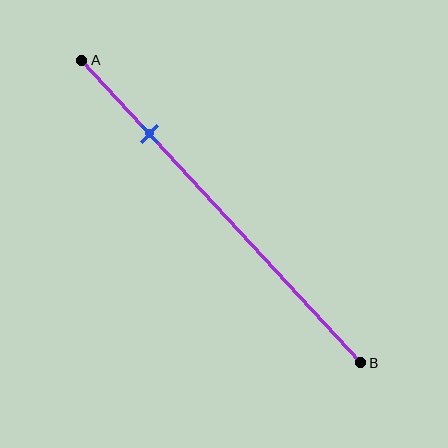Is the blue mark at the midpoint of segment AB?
No, the mark is at about 25% from A, not at the 50% midpoint.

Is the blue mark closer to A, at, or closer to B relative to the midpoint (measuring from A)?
The blue mark is closer to point A than the midpoint of segment AB.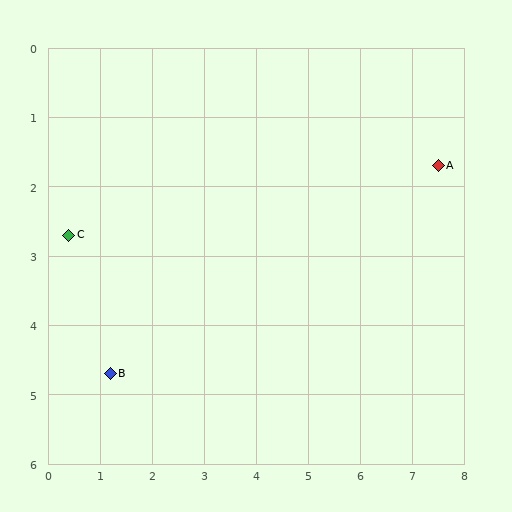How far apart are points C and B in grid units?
Points C and B are about 2.2 grid units apart.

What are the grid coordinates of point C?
Point C is at approximately (0.4, 2.7).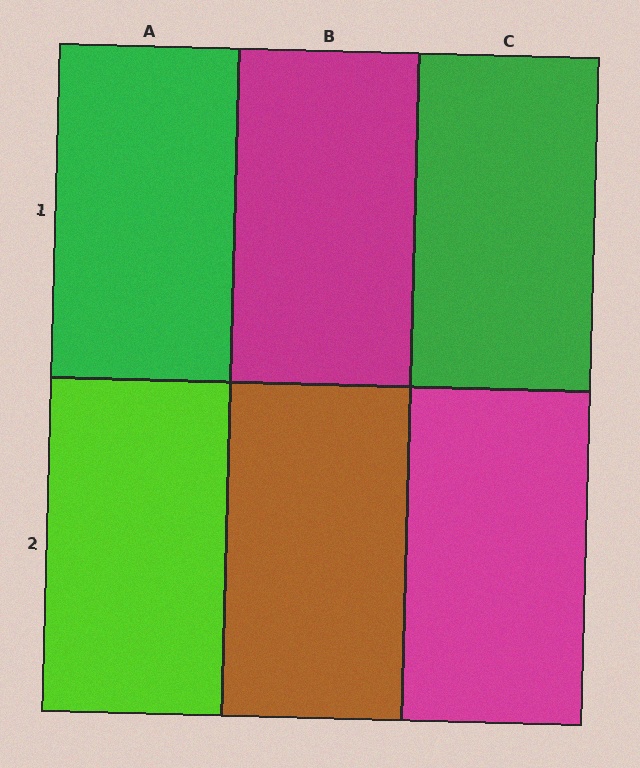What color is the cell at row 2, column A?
Lime.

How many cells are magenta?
2 cells are magenta.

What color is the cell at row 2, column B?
Brown.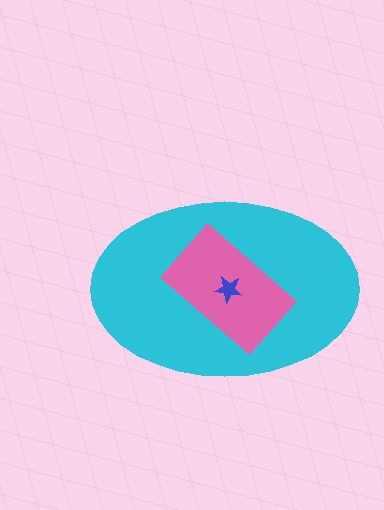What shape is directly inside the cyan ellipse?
The pink rectangle.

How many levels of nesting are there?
3.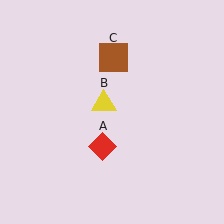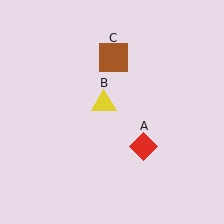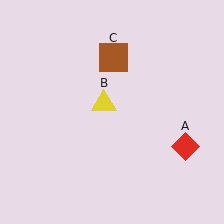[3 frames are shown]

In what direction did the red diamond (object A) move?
The red diamond (object A) moved right.